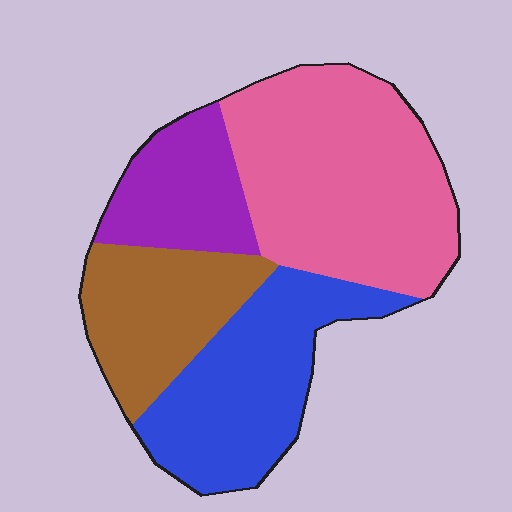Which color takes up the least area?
Purple, at roughly 15%.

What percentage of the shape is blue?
Blue takes up between a quarter and a half of the shape.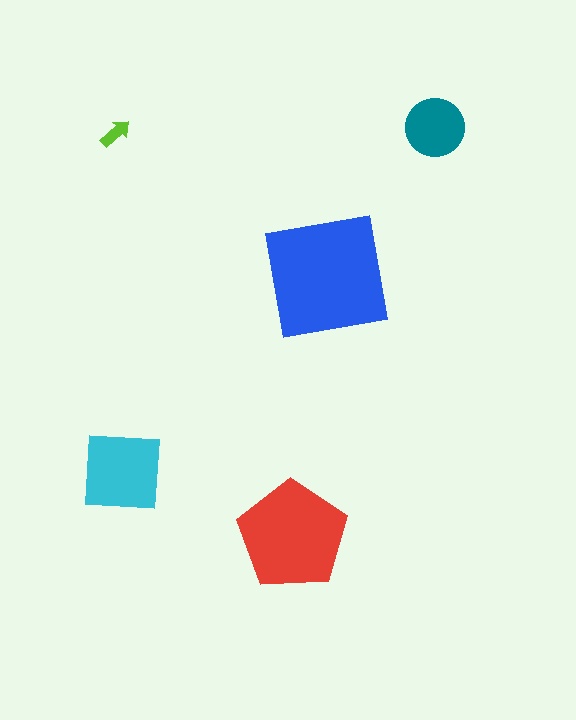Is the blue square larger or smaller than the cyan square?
Larger.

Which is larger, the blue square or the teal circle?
The blue square.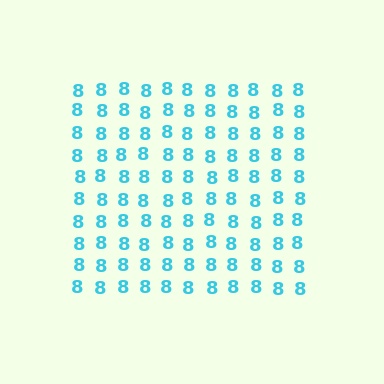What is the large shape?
The large shape is a square.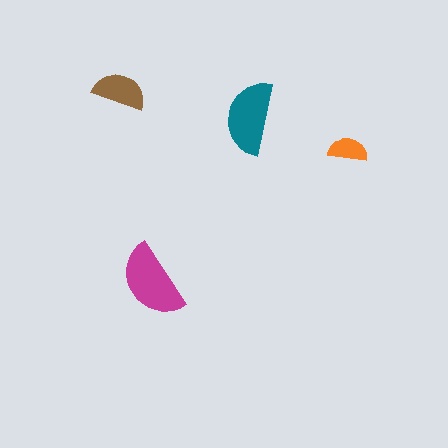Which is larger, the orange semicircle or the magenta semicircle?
The magenta one.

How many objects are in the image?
There are 4 objects in the image.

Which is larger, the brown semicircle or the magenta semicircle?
The magenta one.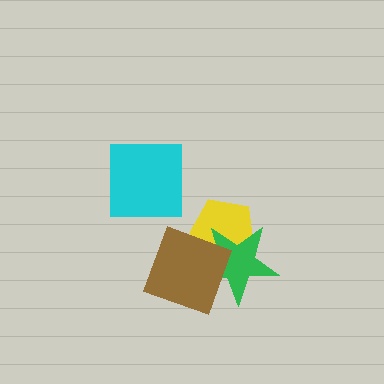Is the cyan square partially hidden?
No, no other shape covers it.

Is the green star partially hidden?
Yes, it is partially covered by another shape.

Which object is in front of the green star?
The brown diamond is in front of the green star.